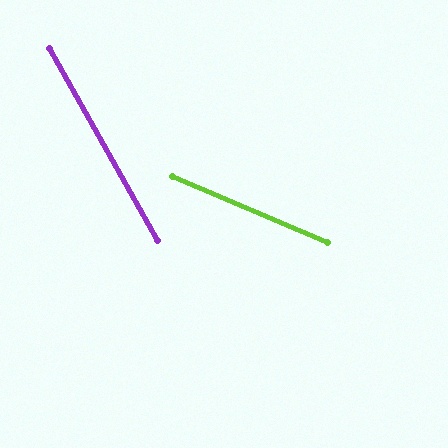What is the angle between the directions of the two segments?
Approximately 37 degrees.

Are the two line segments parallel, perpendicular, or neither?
Neither parallel nor perpendicular — they differ by about 37°.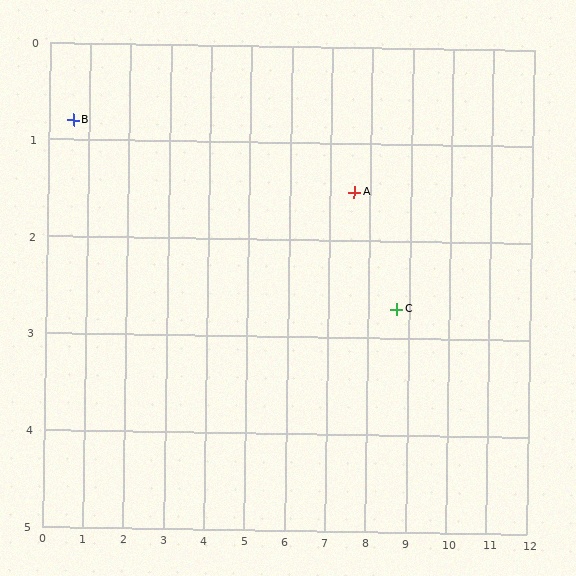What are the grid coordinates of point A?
Point A is at approximately (7.6, 1.5).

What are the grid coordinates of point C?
Point C is at approximately (8.7, 2.7).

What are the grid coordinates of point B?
Point B is at approximately (0.6, 0.8).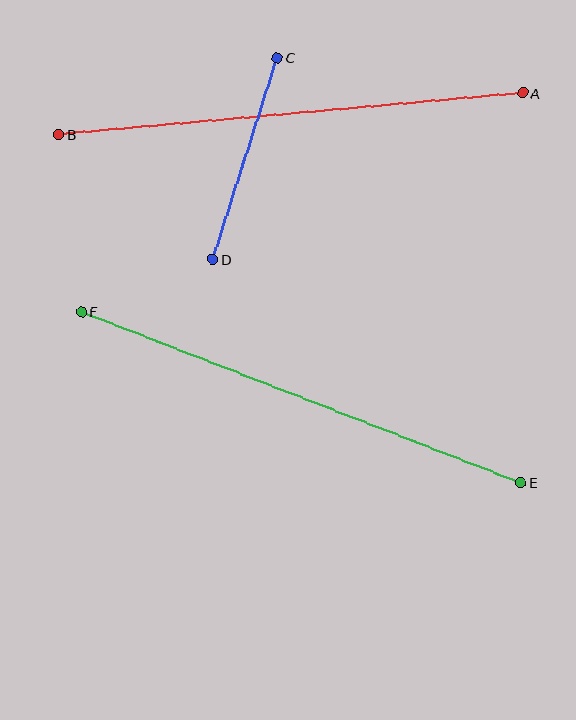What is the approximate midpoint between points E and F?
The midpoint is at approximately (301, 397) pixels.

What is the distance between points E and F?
The distance is approximately 472 pixels.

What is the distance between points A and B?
The distance is approximately 466 pixels.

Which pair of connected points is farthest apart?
Points E and F are farthest apart.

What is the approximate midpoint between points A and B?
The midpoint is at approximately (291, 114) pixels.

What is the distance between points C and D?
The distance is approximately 212 pixels.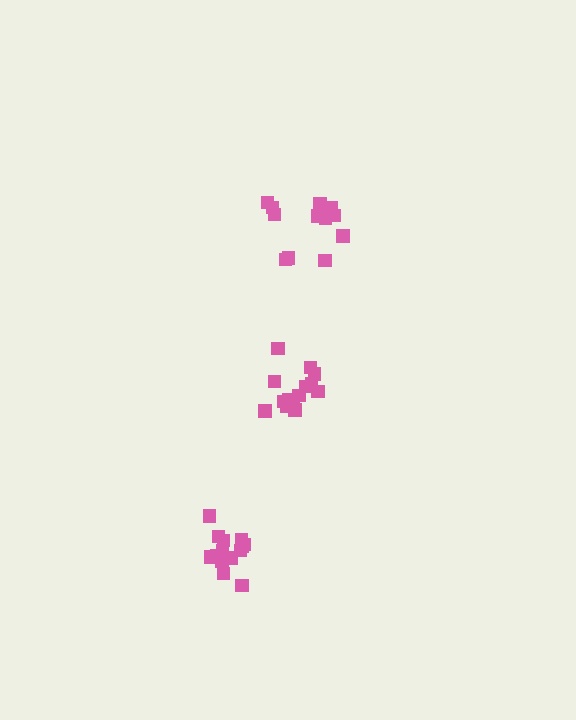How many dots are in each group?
Group 1: 14 dots, Group 2: 13 dots, Group 3: 14 dots (41 total).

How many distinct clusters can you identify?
There are 3 distinct clusters.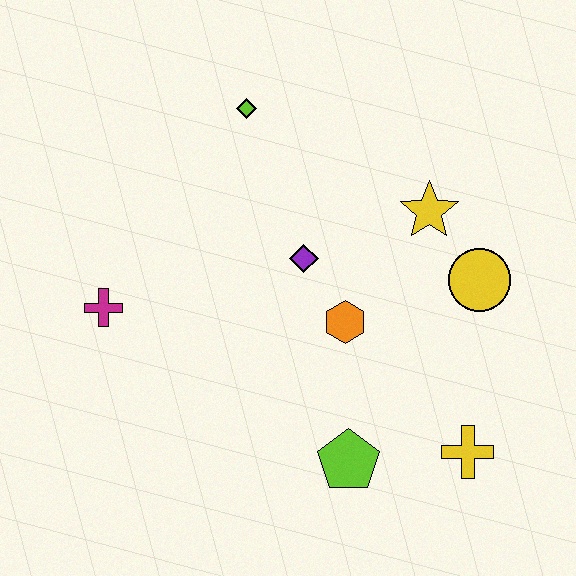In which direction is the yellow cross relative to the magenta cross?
The yellow cross is to the right of the magenta cross.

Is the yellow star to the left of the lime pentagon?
No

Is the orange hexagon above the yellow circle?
No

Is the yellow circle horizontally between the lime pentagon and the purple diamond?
No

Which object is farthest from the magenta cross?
The yellow cross is farthest from the magenta cross.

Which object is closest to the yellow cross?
The lime pentagon is closest to the yellow cross.